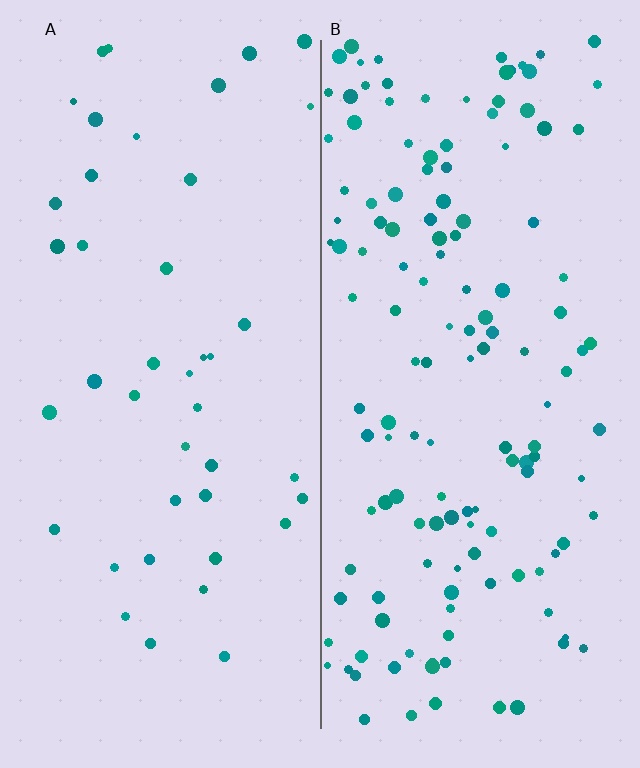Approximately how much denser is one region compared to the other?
Approximately 3.3× — region B over region A.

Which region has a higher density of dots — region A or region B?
B (the right).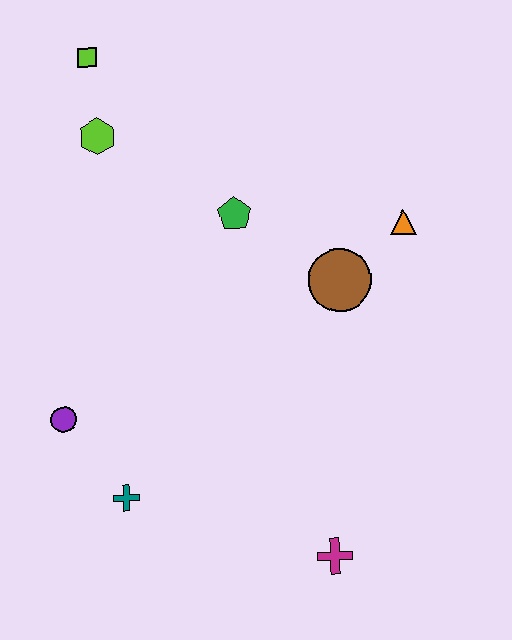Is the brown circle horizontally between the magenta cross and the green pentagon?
No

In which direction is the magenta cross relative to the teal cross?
The magenta cross is to the right of the teal cross.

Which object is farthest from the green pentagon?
The magenta cross is farthest from the green pentagon.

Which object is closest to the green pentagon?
The brown circle is closest to the green pentagon.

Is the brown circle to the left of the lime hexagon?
No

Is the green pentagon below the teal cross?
No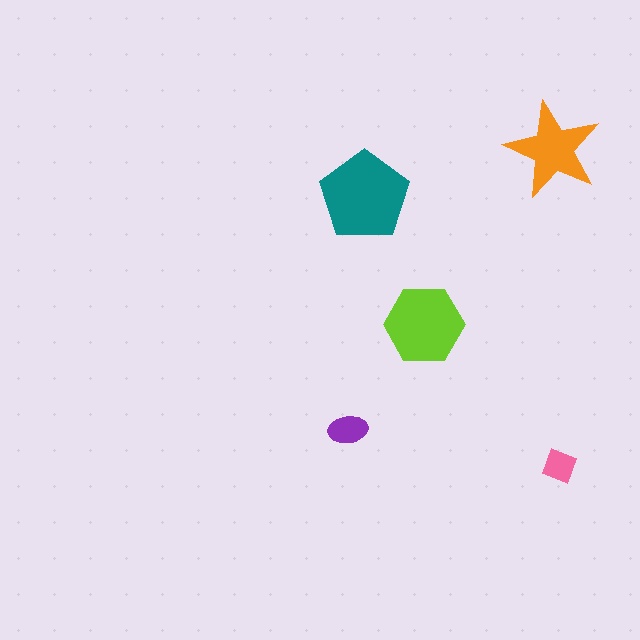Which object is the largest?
The teal pentagon.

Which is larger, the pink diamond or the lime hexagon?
The lime hexagon.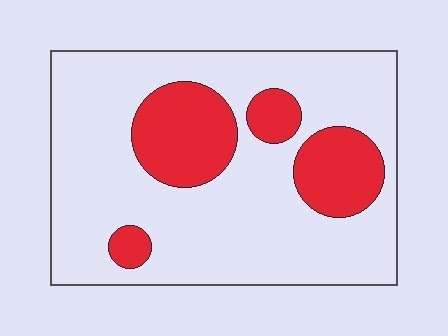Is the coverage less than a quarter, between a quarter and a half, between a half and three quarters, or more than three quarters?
Less than a quarter.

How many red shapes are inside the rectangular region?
4.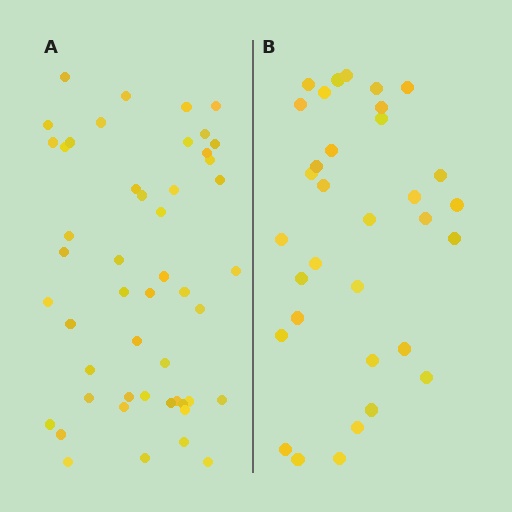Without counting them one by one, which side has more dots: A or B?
Region A (the left region) has more dots.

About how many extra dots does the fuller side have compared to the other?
Region A has approximately 15 more dots than region B.